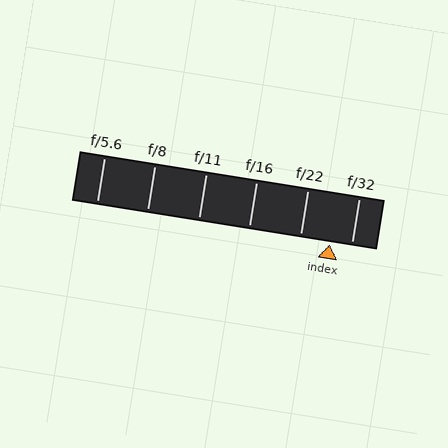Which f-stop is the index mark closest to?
The index mark is closest to f/32.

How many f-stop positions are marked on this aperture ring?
There are 6 f-stop positions marked.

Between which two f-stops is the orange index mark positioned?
The index mark is between f/22 and f/32.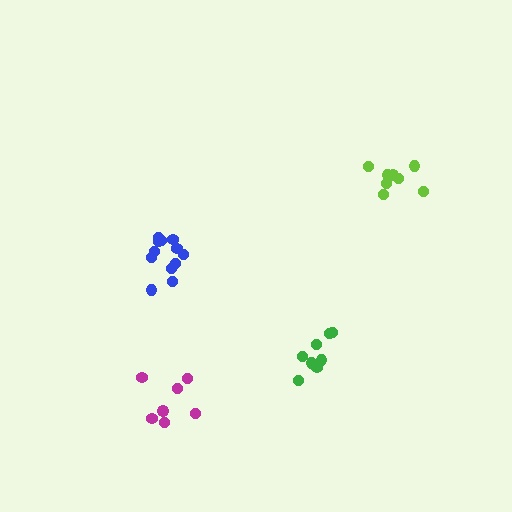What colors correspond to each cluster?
The clusters are colored: green, lime, blue, magenta.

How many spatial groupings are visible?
There are 4 spatial groupings.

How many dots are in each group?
Group 1: 9 dots, Group 2: 8 dots, Group 3: 12 dots, Group 4: 7 dots (36 total).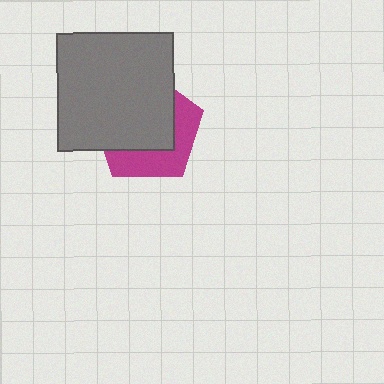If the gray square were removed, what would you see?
You would see the complete magenta pentagon.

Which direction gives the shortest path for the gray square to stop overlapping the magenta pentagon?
Moving toward the upper-left gives the shortest separation.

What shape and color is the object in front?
The object in front is a gray square.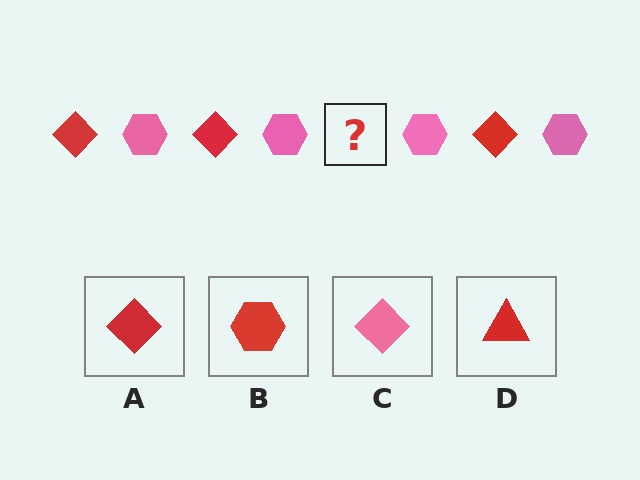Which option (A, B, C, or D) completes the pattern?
A.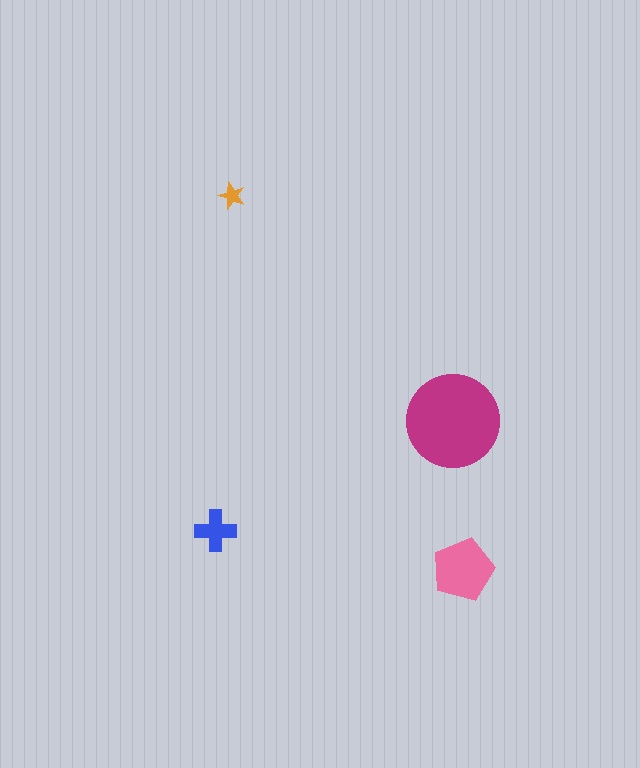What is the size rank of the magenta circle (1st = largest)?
1st.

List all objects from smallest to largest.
The orange star, the blue cross, the pink pentagon, the magenta circle.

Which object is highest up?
The orange star is topmost.